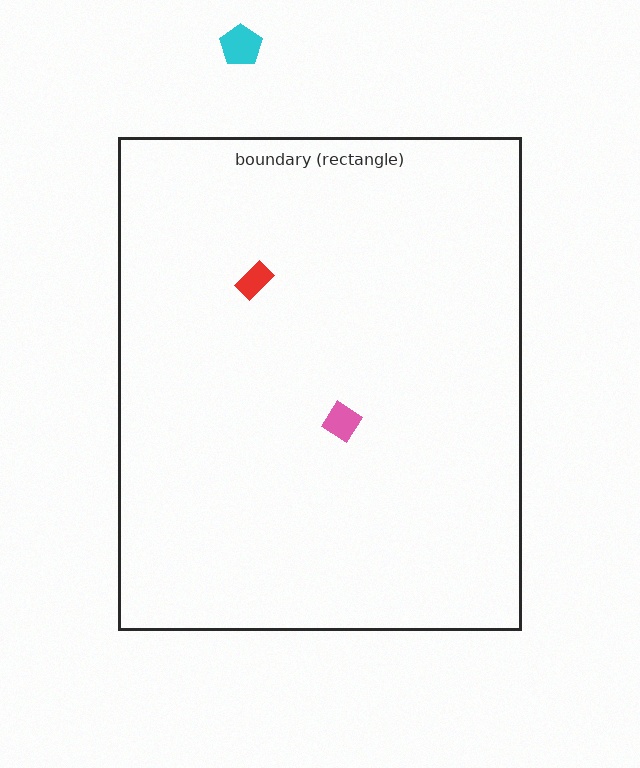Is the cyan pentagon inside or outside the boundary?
Outside.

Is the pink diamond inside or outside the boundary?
Inside.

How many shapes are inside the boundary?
2 inside, 1 outside.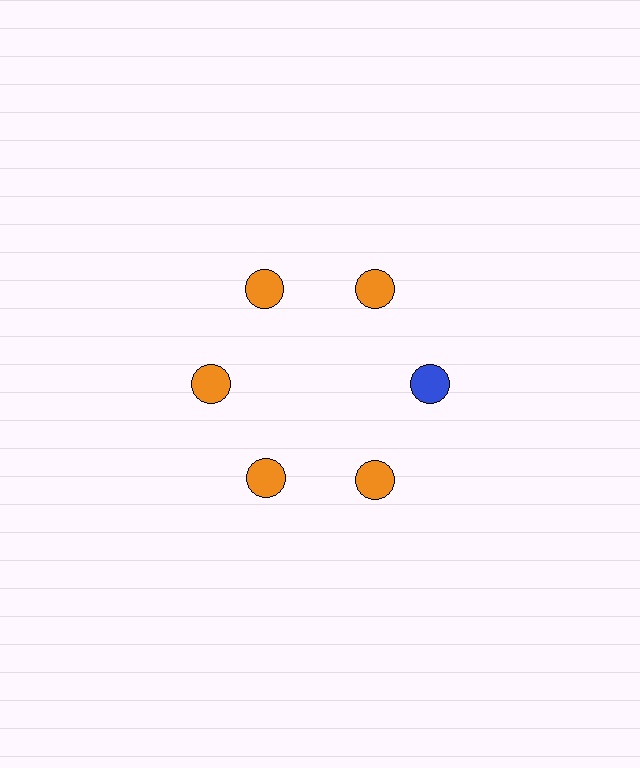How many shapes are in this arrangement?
There are 6 shapes arranged in a ring pattern.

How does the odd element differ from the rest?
It has a different color: blue instead of orange.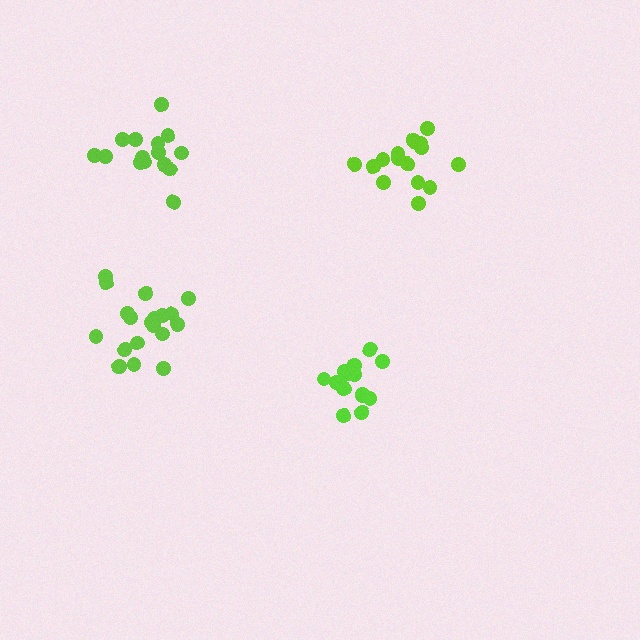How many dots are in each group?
Group 1: 15 dots, Group 2: 15 dots, Group 3: 16 dots, Group 4: 20 dots (66 total).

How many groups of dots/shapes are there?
There are 4 groups.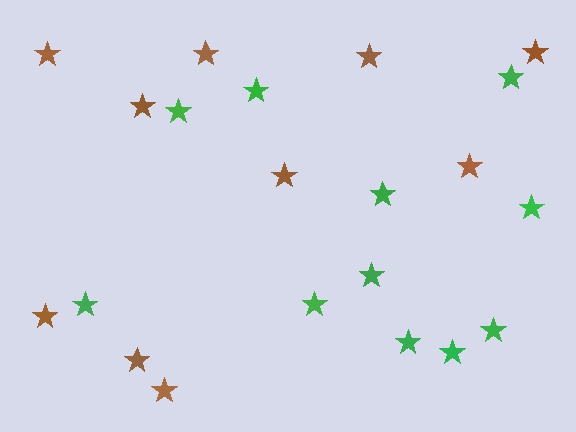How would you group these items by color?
There are 2 groups: one group of green stars (11) and one group of brown stars (10).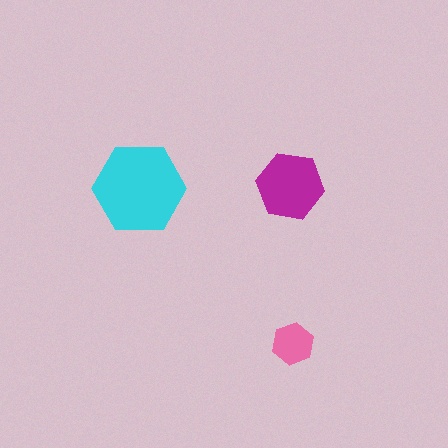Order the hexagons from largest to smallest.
the cyan one, the magenta one, the pink one.